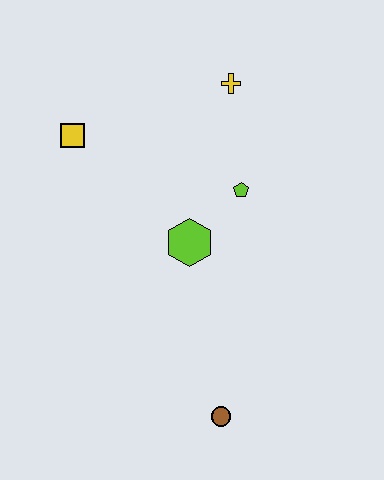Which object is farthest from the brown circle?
The yellow cross is farthest from the brown circle.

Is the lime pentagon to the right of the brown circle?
Yes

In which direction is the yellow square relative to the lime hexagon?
The yellow square is to the left of the lime hexagon.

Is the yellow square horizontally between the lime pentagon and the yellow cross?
No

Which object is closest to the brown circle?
The lime hexagon is closest to the brown circle.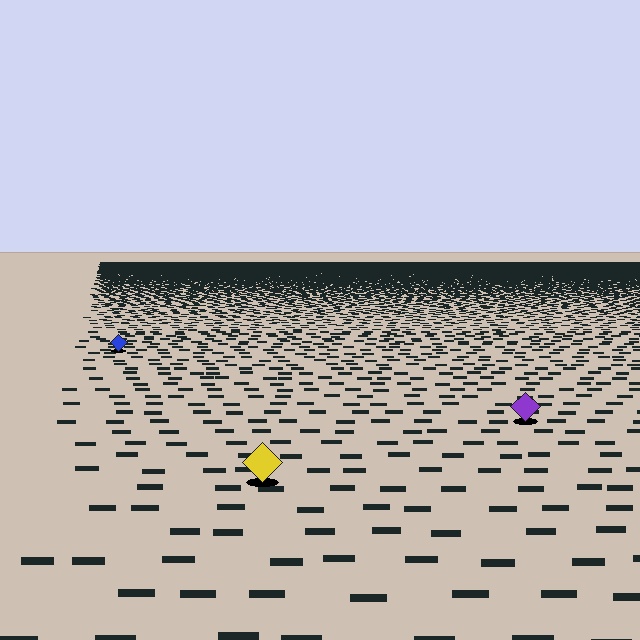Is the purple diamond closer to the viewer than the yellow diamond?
No. The yellow diamond is closer — you can tell from the texture gradient: the ground texture is coarser near it.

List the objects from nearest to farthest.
From nearest to farthest: the yellow diamond, the purple diamond, the blue diamond.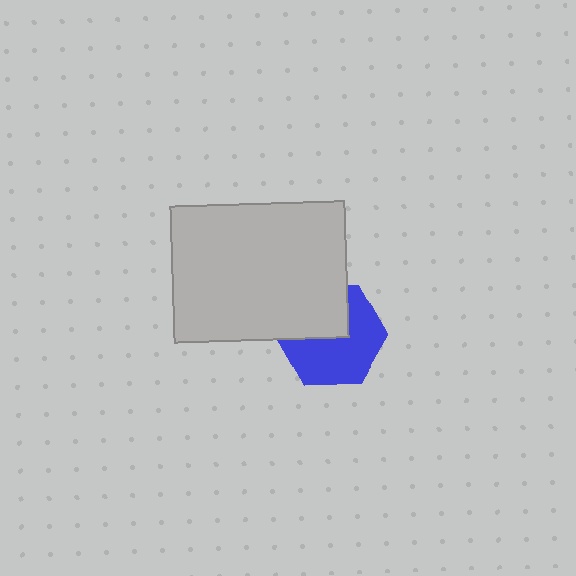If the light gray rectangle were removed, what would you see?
You would see the complete blue hexagon.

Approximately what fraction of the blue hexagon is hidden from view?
Roughly 38% of the blue hexagon is hidden behind the light gray rectangle.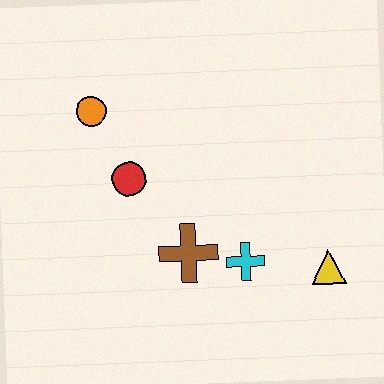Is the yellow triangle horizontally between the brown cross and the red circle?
No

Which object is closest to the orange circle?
The red circle is closest to the orange circle.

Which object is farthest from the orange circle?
The yellow triangle is farthest from the orange circle.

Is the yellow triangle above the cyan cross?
No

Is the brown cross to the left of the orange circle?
No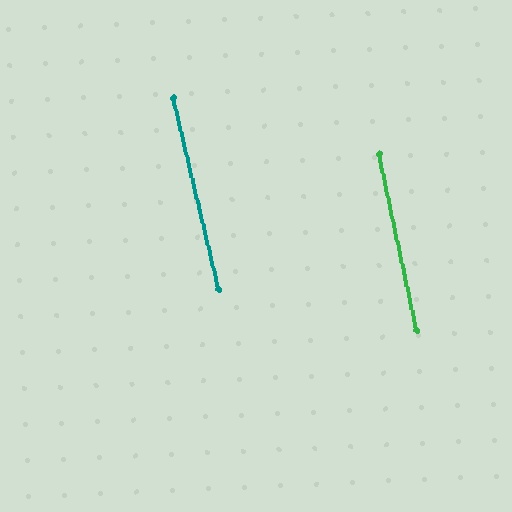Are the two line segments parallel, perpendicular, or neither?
Parallel — their directions differ by only 1.2°.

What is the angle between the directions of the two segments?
Approximately 1 degree.